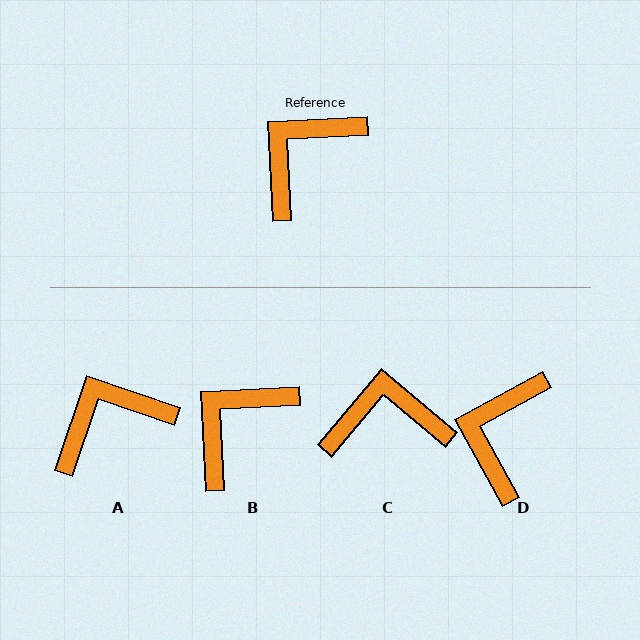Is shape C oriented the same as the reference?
No, it is off by about 43 degrees.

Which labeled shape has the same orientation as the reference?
B.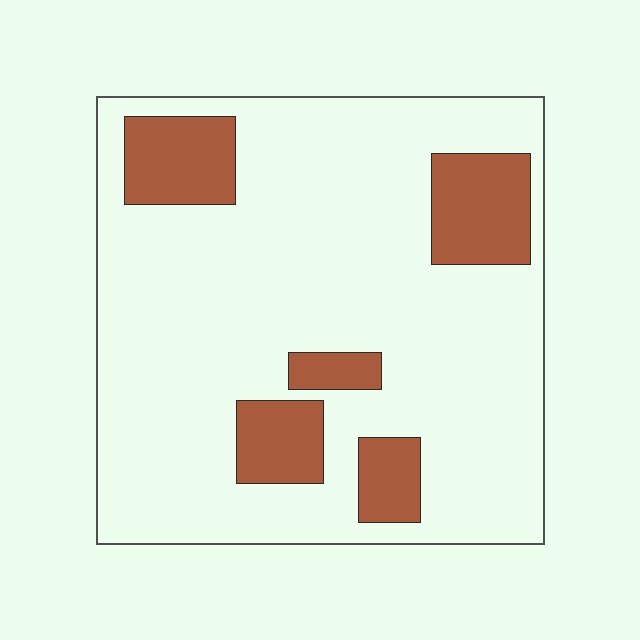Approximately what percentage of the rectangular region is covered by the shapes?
Approximately 20%.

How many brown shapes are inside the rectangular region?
5.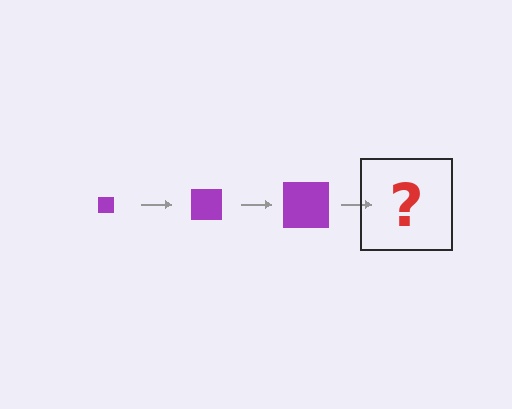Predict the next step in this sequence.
The next step is a purple square, larger than the previous one.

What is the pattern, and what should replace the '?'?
The pattern is that the square gets progressively larger each step. The '?' should be a purple square, larger than the previous one.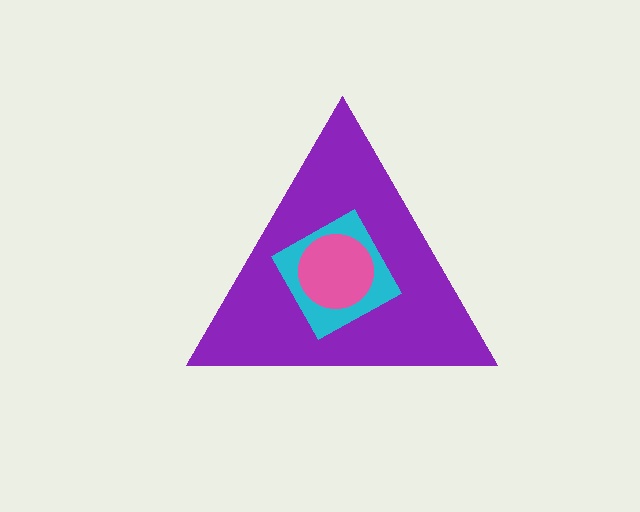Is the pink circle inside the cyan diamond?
Yes.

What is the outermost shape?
The purple triangle.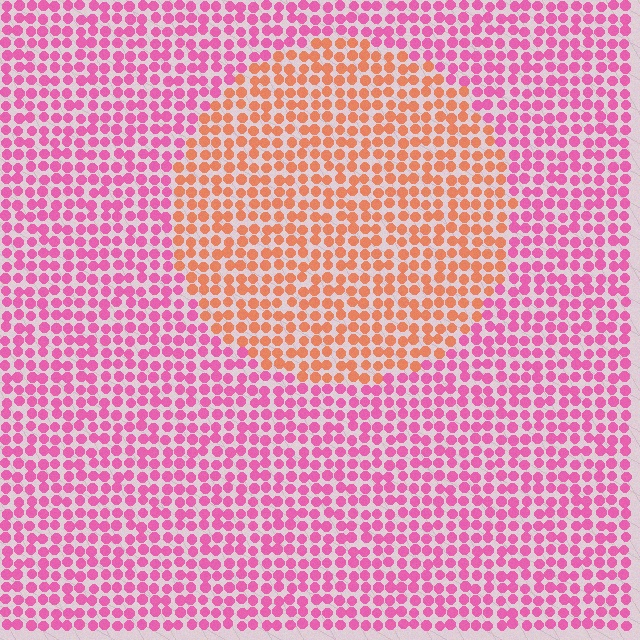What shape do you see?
I see a circle.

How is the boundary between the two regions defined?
The boundary is defined purely by a slight shift in hue (about 50 degrees). Spacing, size, and orientation are identical on both sides.